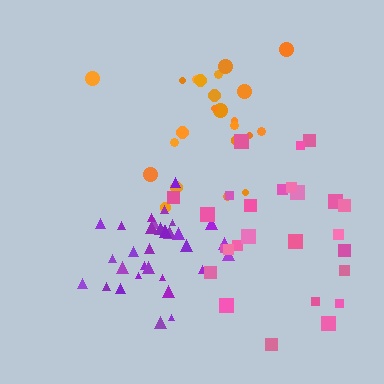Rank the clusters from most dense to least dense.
purple, orange, pink.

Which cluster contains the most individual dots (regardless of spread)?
Purple (32).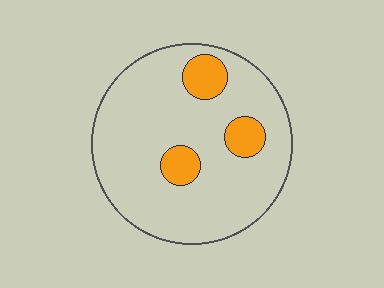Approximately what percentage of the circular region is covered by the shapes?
Approximately 15%.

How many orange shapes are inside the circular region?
3.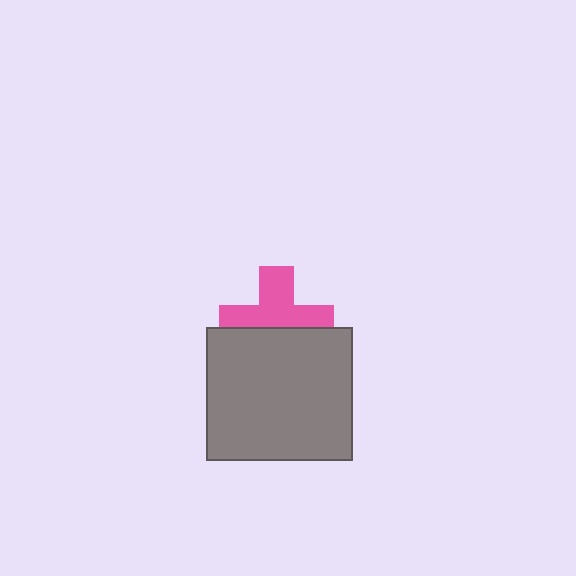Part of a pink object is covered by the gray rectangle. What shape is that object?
It is a cross.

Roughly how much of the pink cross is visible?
About half of it is visible (roughly 57%).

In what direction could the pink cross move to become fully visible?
The pink cross could move up. That would shift it out from behind the gray rectangle entirely.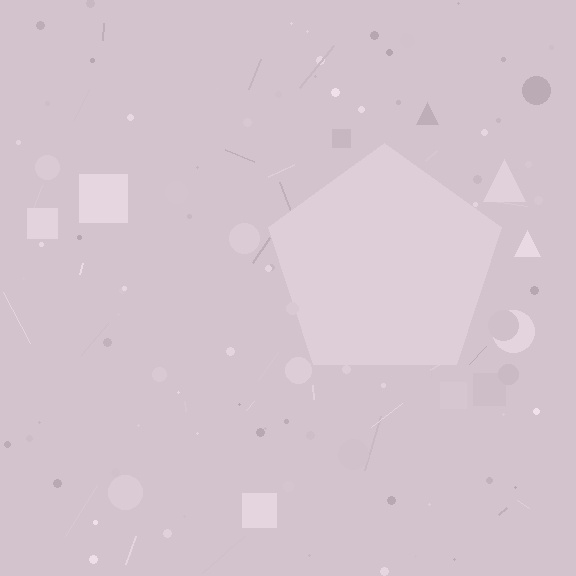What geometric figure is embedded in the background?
A pentagon is embedded in the background.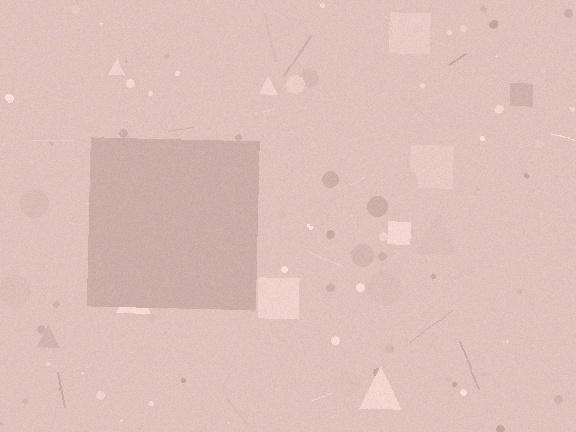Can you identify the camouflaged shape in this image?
The camouflaged shape is a square.